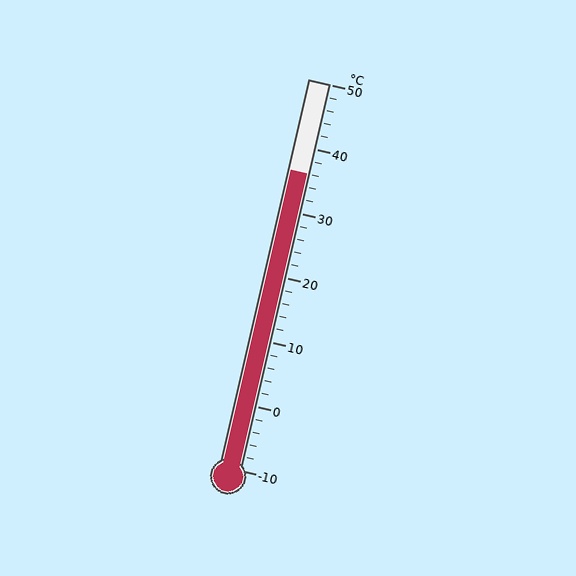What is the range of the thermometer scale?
The thermometer scale ranges from -10°C to 50°C.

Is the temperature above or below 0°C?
The temperature is above 0°C.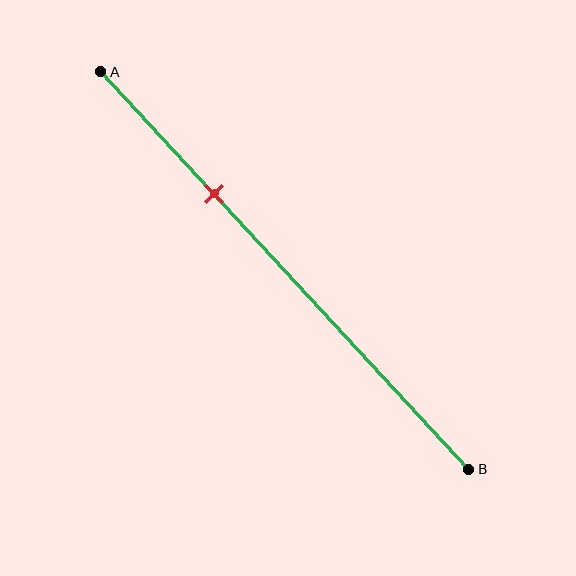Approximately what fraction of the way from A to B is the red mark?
The red mark is approximately 30% of the way from A to B.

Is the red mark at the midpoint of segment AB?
No, the mark is at about 30% from A, not at the 50% midpoint.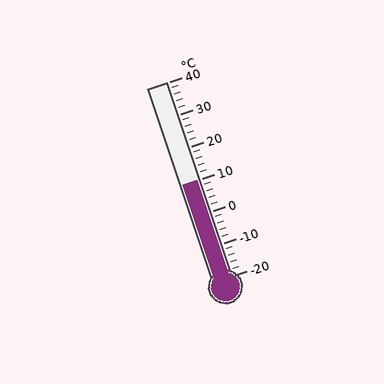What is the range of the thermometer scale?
The thermometer scale ranges from -20°C to 40°C.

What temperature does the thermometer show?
The thermometer shows approximately 10°C.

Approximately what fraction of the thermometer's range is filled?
The thermometer is filled to approximately 50% of its range.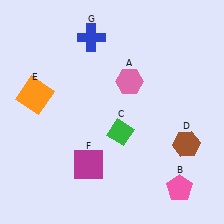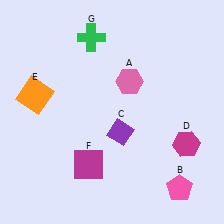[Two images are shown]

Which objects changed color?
C changed from green to purple. D changed from brown to magenta. G changed from blue to green.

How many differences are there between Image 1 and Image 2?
There are 3 differences between the two images.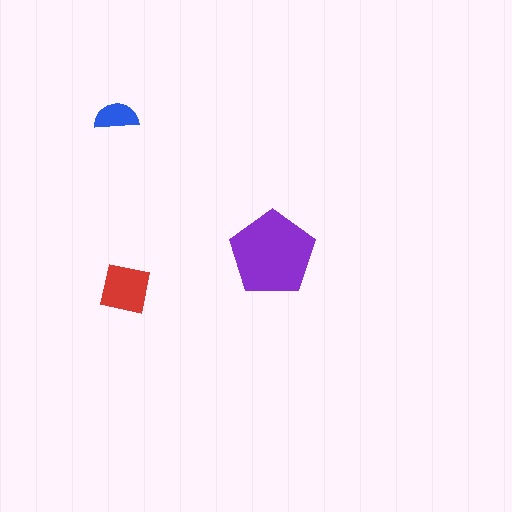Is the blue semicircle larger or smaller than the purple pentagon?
Smaller.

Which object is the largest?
The purple pentagon.